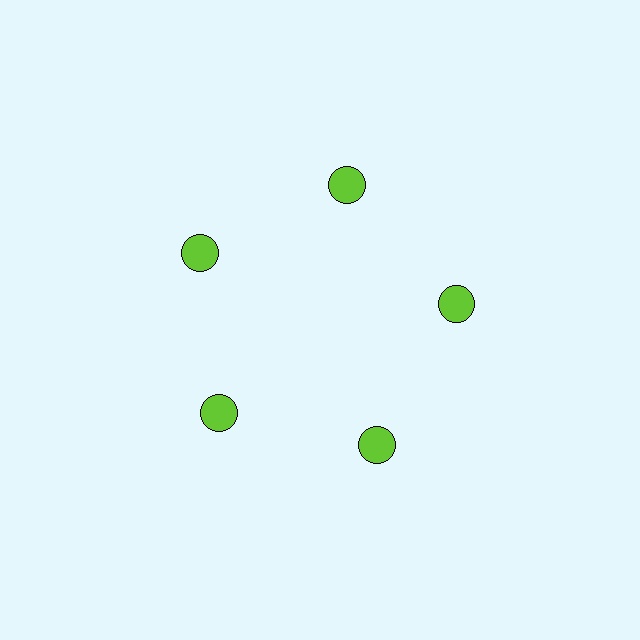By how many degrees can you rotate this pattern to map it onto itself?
The pattern maps onto itself every 72 degrees of rotation.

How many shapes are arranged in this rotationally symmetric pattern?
There are 5 shapes, arranged in 5 groups of 1.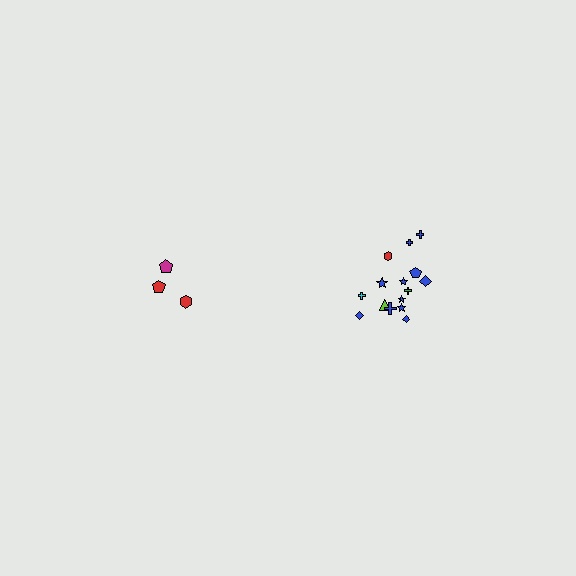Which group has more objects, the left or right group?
The right group.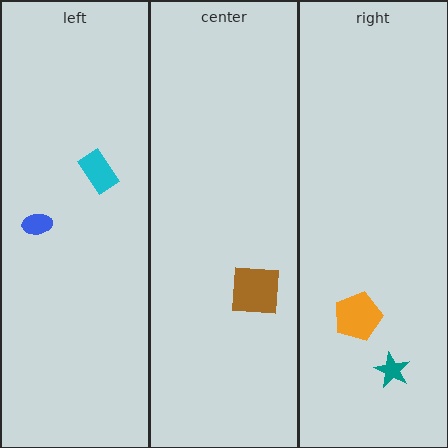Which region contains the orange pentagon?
The right region.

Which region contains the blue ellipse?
The left region.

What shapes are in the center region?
The brown square.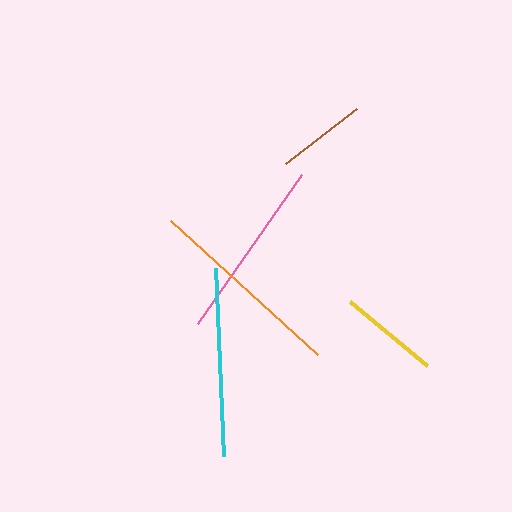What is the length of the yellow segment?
The yellow segment is approximately 100 pixels long.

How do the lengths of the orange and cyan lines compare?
The orange and cyan lines are approximately the same length.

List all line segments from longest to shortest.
From longest to shortest: orange, cyan, pink, yellow, brown.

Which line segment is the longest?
The orange line is the longest at approximately 199 pixels.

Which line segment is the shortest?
The brown line is the shortest at approximately 90 pixels.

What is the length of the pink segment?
The pink segment is approximately 182 pixels long.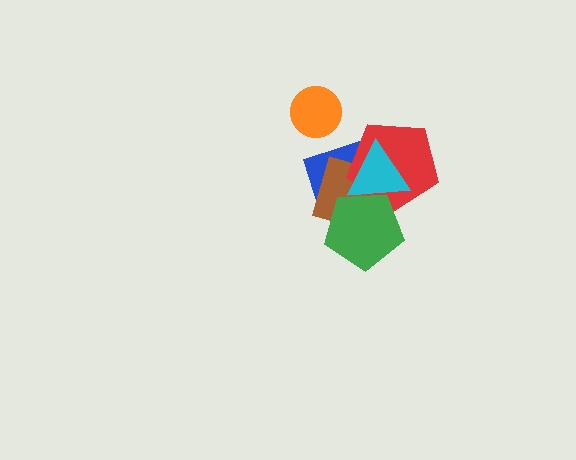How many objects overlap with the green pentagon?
4 objects overlap with the green pentagon.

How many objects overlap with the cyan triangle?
4 objects overlap with the cyan triangle.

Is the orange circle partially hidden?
No, no other shape covers it.